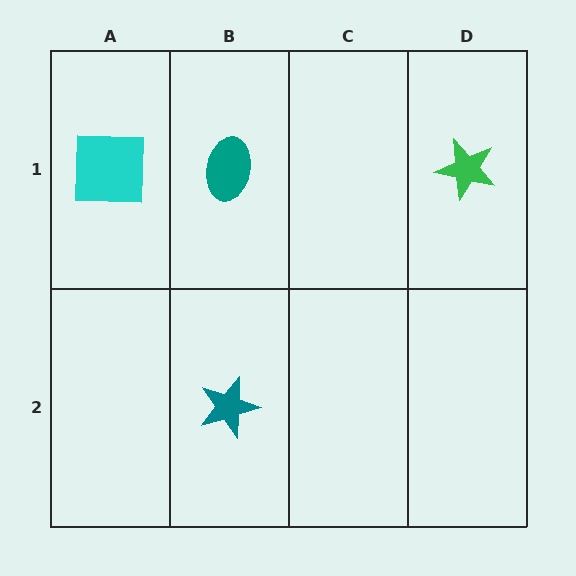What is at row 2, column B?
A teal star.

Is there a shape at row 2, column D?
No, that cell is empty.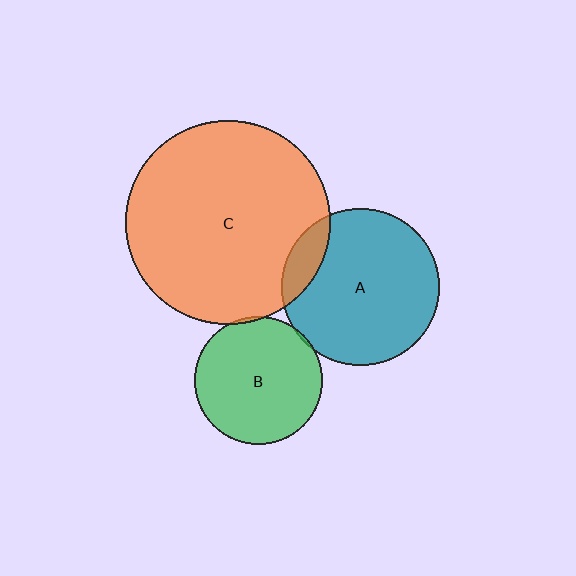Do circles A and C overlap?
Yes.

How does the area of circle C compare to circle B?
Approximately 2.5 times.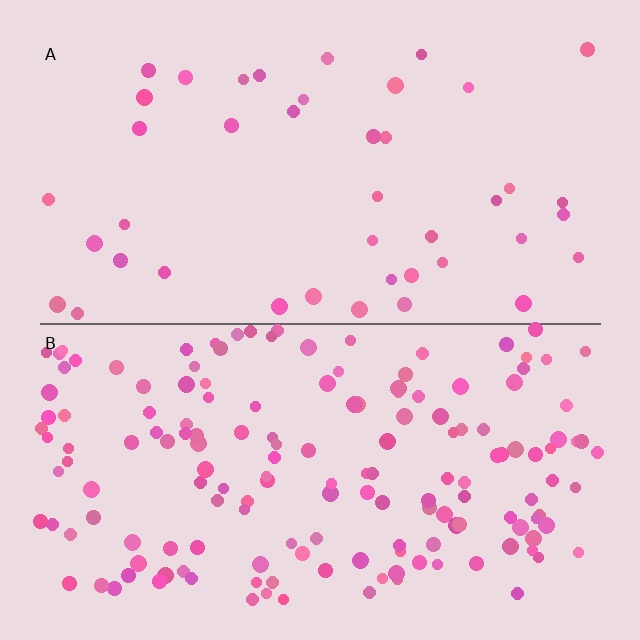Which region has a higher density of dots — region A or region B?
B (the bottom).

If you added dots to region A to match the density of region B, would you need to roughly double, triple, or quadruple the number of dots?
Approximately quadruple.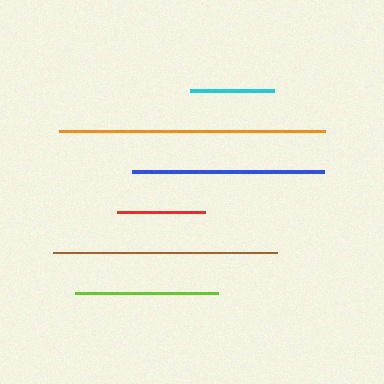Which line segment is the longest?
The orange line is the longest at approximately 266 pixels.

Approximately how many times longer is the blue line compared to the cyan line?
The blue line is approximately 2.3 times the length of the cyan line.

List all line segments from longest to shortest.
From longest to shortest: orange, brown, blue, lime, red, cyan.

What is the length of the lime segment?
The lime segment is approximately 142 pixels long.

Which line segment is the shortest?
The cyan line is the shortest at approximately 84 pixels.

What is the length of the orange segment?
The orange segment is approximately 266 pixels long.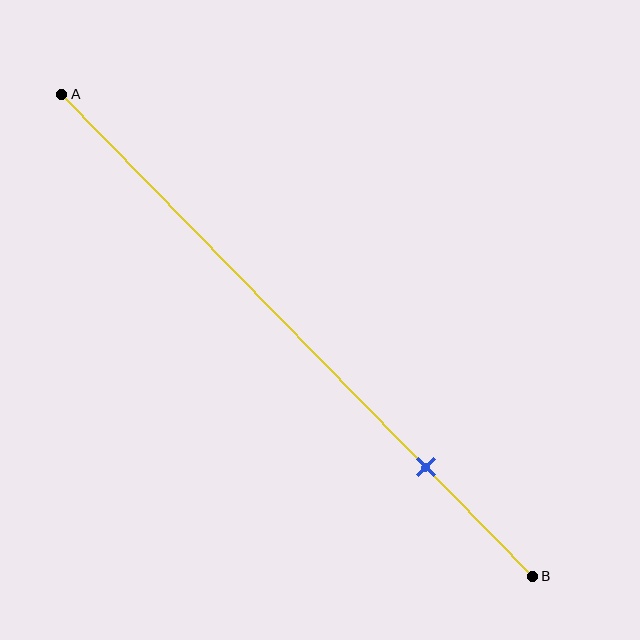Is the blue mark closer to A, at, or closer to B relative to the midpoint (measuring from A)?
The blue mark is closer to point B than the midpoint of segment AB.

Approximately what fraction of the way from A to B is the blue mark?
The blue mark is approximately 75% of the way from A to B.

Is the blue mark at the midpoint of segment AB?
No, the mark is at about 75% from A, not at the 50% midpoint.